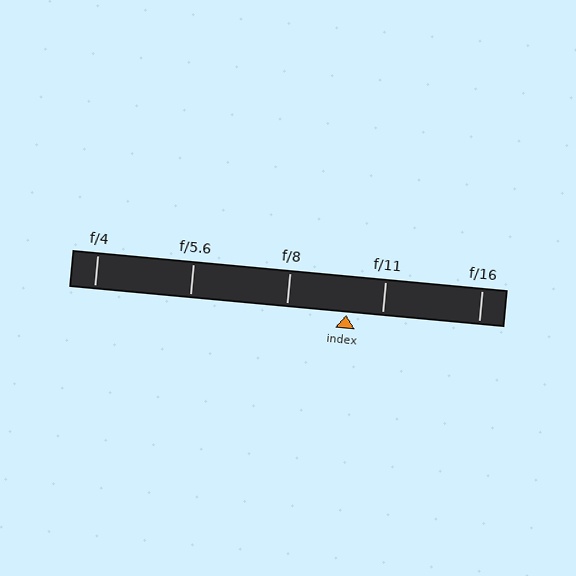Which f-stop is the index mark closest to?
The index mark is closest to f/11.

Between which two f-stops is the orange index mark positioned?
The index mark is between f/8 and f/11.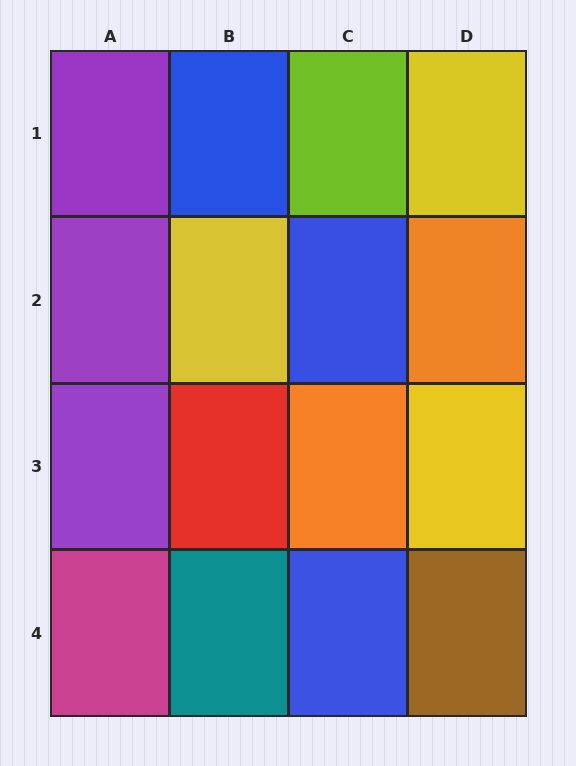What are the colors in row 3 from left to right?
Purple, red, orange, yellow.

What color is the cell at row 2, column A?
Purple.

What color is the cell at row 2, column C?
Blue.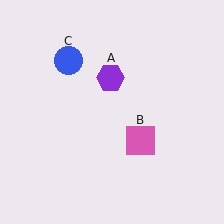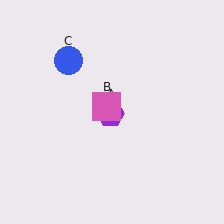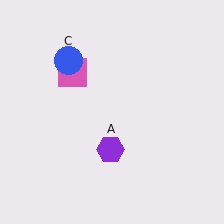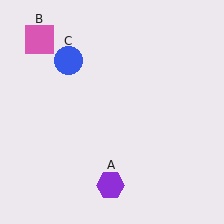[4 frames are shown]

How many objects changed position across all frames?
2 objects changed position: purple hexagon (object A), pink square (object B).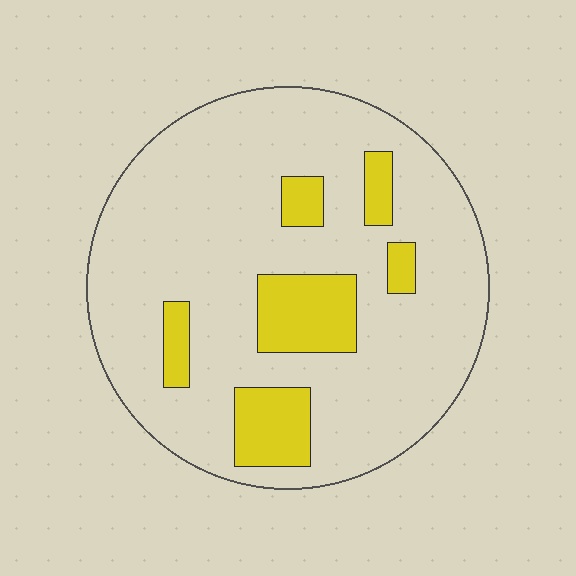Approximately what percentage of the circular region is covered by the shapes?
Approximately 15%.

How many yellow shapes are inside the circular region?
6.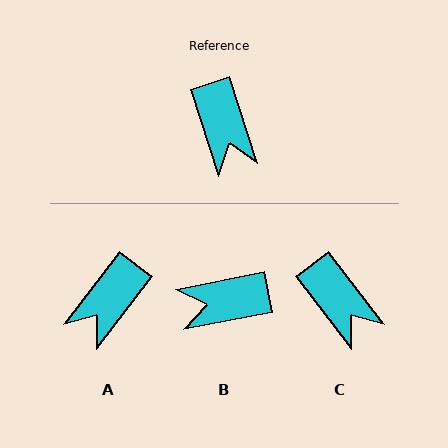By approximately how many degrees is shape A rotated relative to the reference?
Approximately 55 degrees clockwise.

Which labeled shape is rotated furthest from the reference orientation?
B, about 97 degrees away.